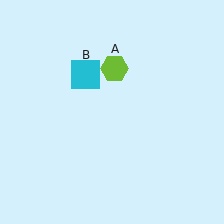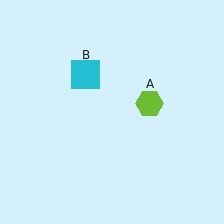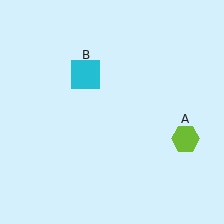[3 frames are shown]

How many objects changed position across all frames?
1 object changed position: lime hexagon (object A).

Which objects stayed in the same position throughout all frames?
Cyan square (object B) remained stationary.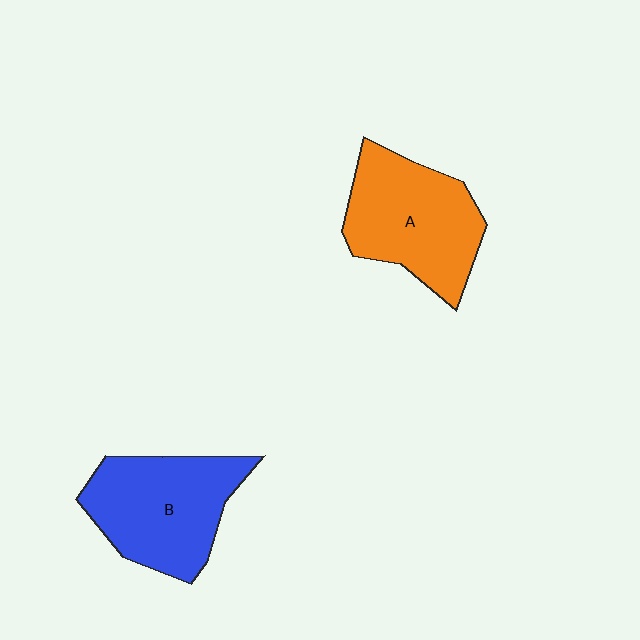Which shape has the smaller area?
Shape A (orange).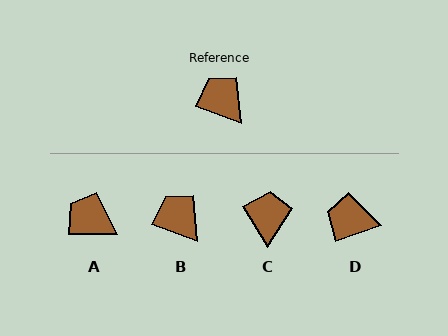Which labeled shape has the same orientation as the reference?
B.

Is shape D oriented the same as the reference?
No, it is off by about 39 degrees.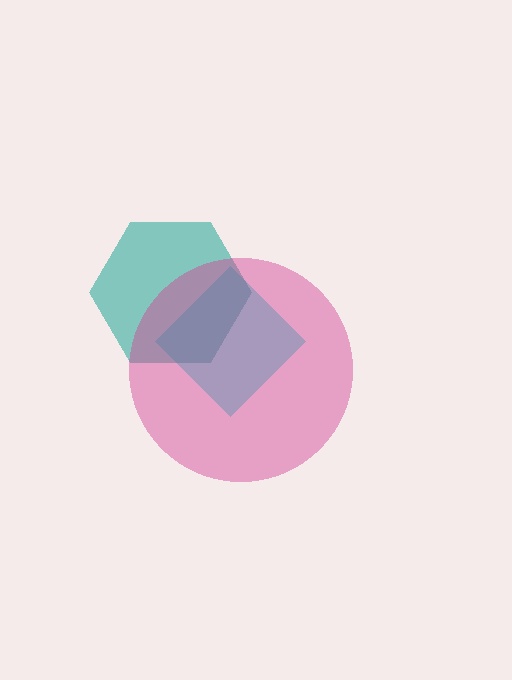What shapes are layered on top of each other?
The layered shapes are: a cyan diamond, a teal hexagon, a magenta circle.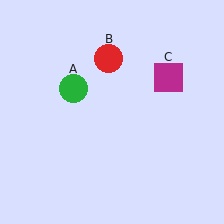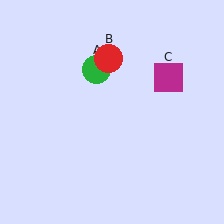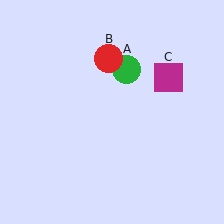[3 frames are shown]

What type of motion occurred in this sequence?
The green circle (object A) rotated clockwise around the center of the scene.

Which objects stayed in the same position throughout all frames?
Red circle (object B) and magenta square (object C) remained stationary.